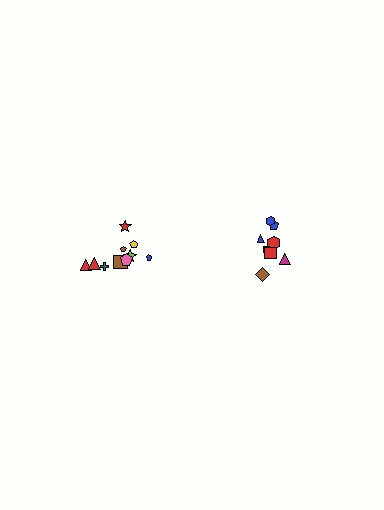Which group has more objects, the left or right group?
The left group.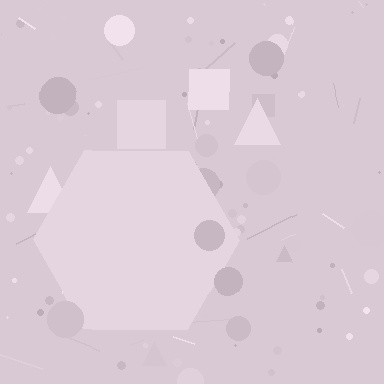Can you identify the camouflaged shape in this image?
The camouflaged shape is a hexagon.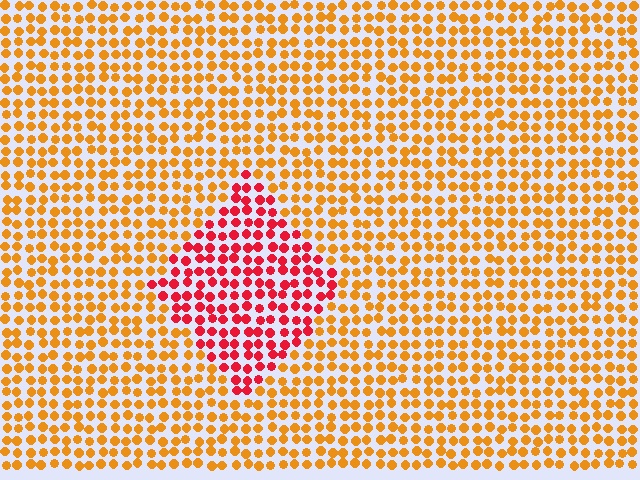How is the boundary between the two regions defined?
The boundary is defined purely by a slight shift in hue (about 43 degrees). Spacing, size, and orientation are identical on both sides.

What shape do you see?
I see a diamond.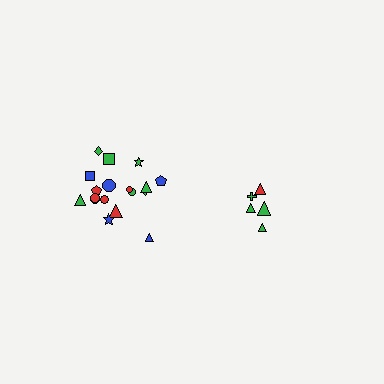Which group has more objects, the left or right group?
The left group.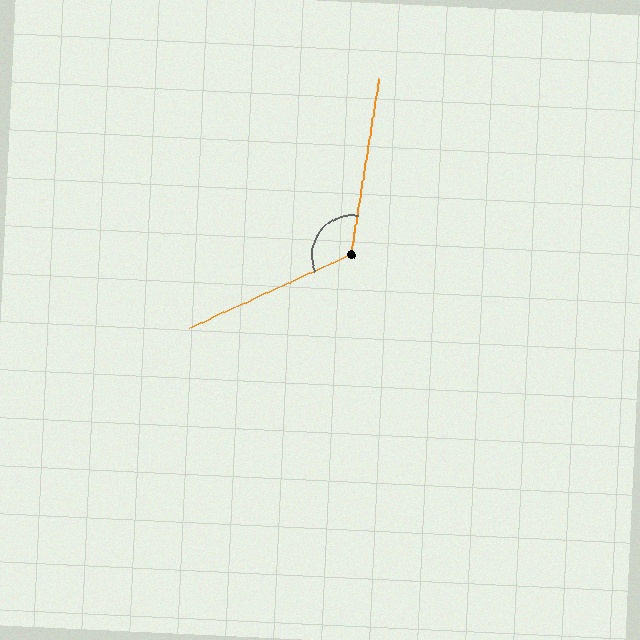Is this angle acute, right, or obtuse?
It is obtuse.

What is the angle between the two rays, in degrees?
Approximately 123 degrees.